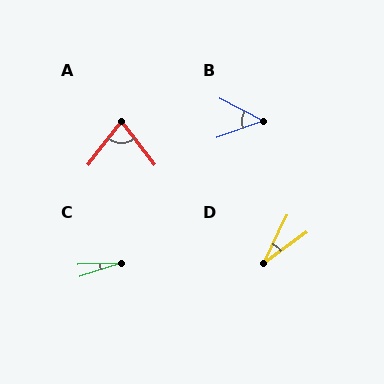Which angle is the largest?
A, at approximately 75 degrees.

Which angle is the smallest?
C, at approximately 17 degrees.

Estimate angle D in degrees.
Approximately 29 degrees.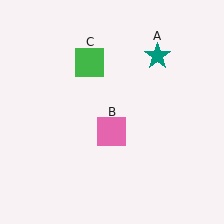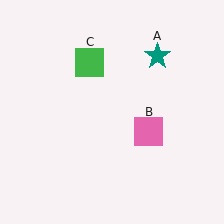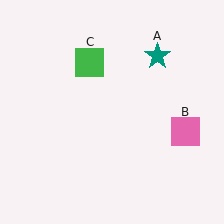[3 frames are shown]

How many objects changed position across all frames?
1 object changed position: pink square (object B).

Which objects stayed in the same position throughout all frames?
Teal star (object A) and green square (object C) remained stationary.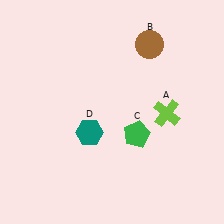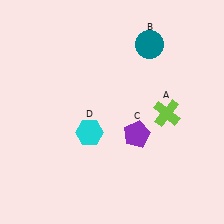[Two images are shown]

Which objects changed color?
B changed from brown to teal. C changed from green to purple. D changed from teal to cyan.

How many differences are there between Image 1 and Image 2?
There are 3 differences between the two images.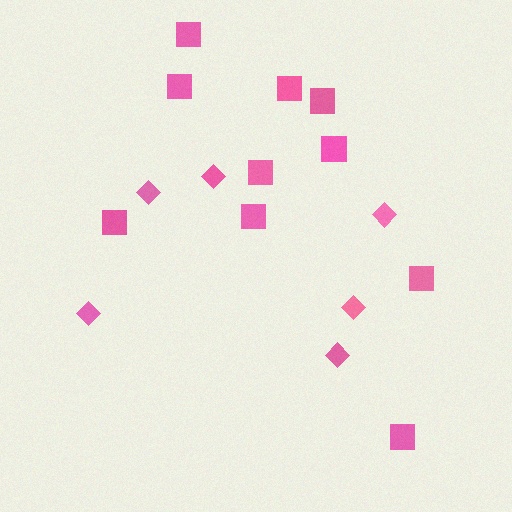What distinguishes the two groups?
There are 2 groups: one group of diamonds (6) and one group of squares (10).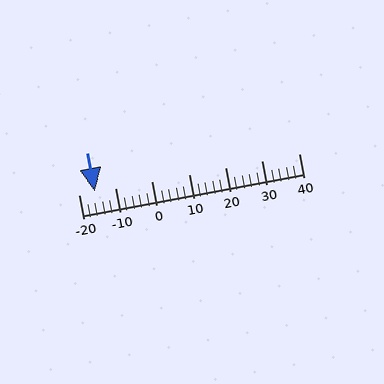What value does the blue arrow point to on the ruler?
The blue arrow points to approximately -16.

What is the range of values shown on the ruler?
The ruler shows values from -20 to 40.